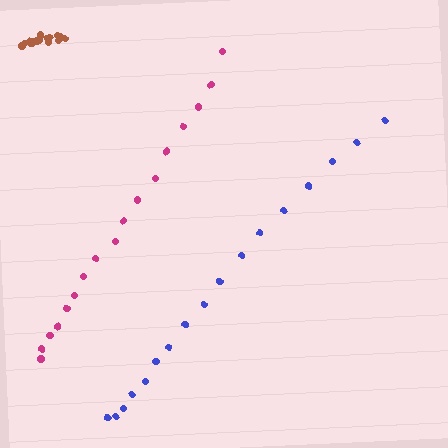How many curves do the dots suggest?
There are 3 distinct paths.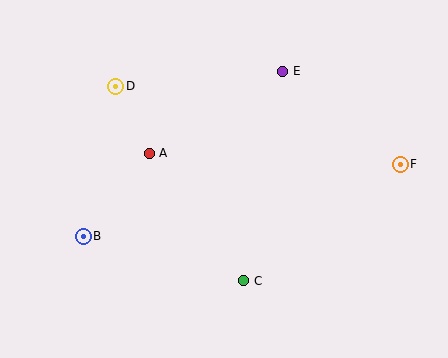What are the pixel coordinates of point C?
Point C is at (244, 281).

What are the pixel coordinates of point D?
Point D is at (116, 86).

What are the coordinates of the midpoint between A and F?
The midpoint between A and F is at (275, 159).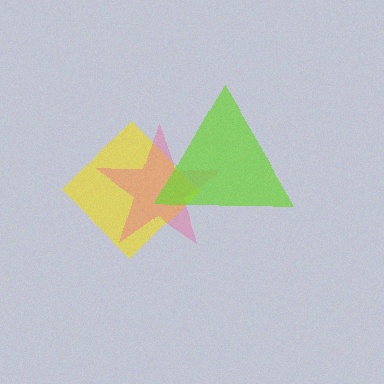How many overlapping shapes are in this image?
There are 3 overlapping shapes in the image.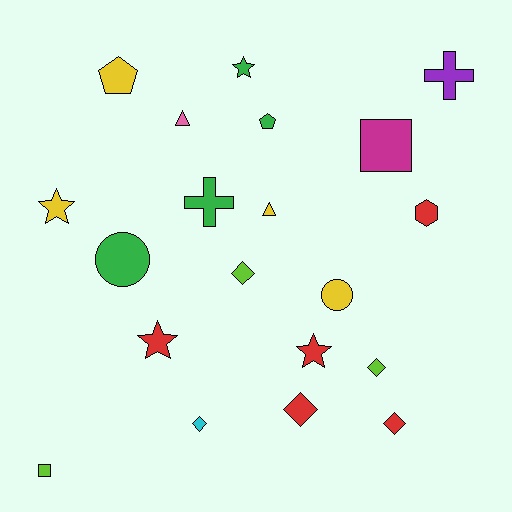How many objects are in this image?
There are 20 objects.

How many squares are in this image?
There are 2 squares.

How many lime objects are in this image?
There are 3 lime objects.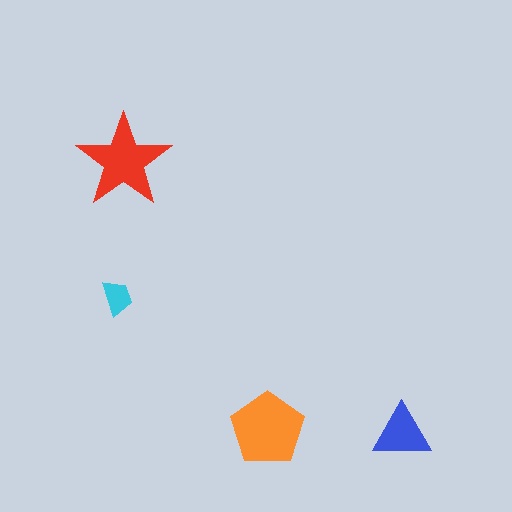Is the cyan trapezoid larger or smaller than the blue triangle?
Smaller.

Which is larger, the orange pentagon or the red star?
The orange pentagon.